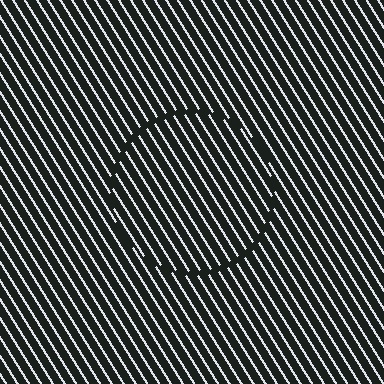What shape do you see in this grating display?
An illusory circle. The interior of the shape contains the same grating, shifted by half a period — the contour is defined by the phase discontinuity where line-ends from the inner and outer gratings abut.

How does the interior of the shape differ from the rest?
The interior of the shape contains the same grating, shifted by half a period — the contour is defined by the phase discontinuity where line-ends from the inner and outer gratings abut.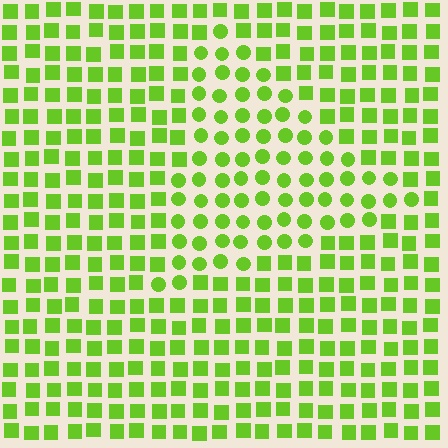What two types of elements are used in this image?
The image uses circles inside the triangle region and squares outside it.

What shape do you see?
I see a triangle.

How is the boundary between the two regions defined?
The boundary is defined by a change in element shape: circles inside vs. squares outside. All elements share the same color and spacing.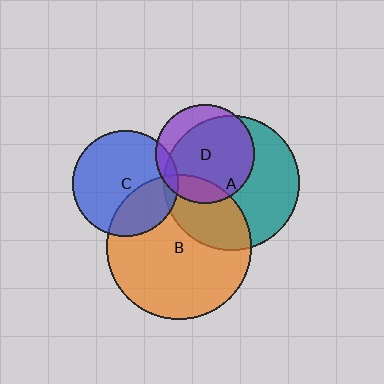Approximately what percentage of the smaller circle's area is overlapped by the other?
Approximately 5%.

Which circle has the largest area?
Circle B (orange).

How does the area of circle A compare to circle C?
Approximately 1.6 times.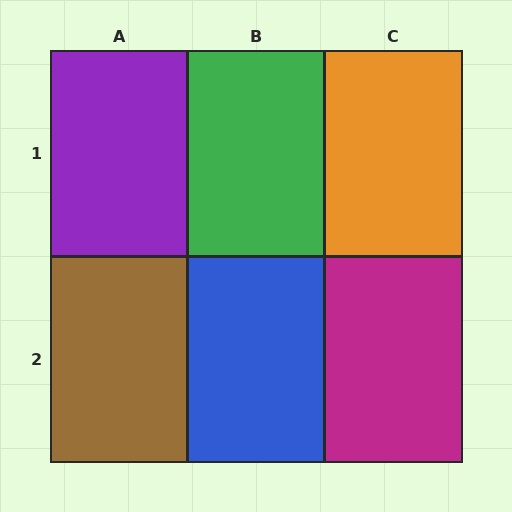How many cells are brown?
1 cell is brown.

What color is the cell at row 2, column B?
Blue.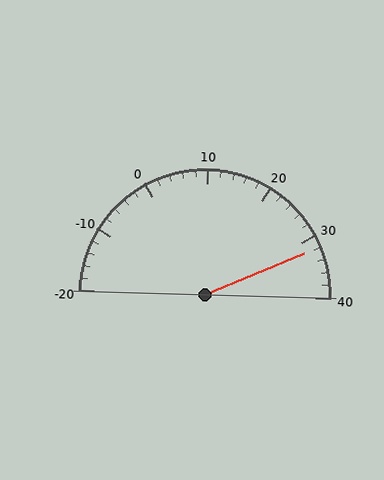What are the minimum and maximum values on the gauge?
The gauge ranges from -20 to 40.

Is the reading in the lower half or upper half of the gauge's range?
The reading is in the upper half of the range (-20 to 40).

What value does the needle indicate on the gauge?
The needle indicates approximately 32.